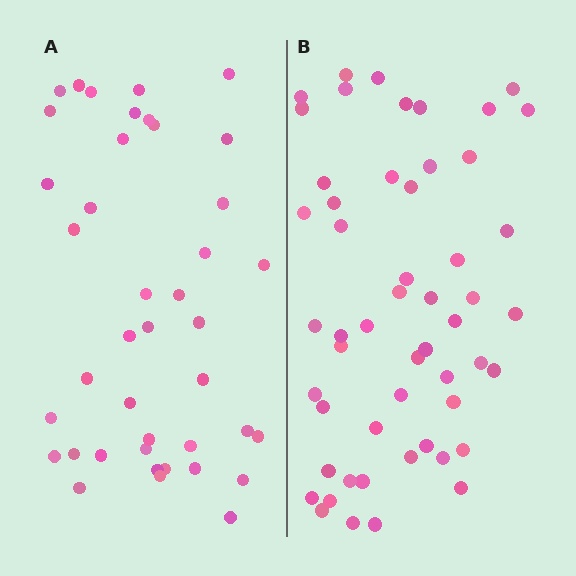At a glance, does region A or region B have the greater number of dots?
Region B (the right region) has more dots.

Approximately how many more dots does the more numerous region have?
Region B has roughly 12 or so more dots than region A.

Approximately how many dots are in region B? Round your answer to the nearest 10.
About 50 dots. (The exact count is 53, which rounds to 50.)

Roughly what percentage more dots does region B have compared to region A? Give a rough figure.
About 30% more.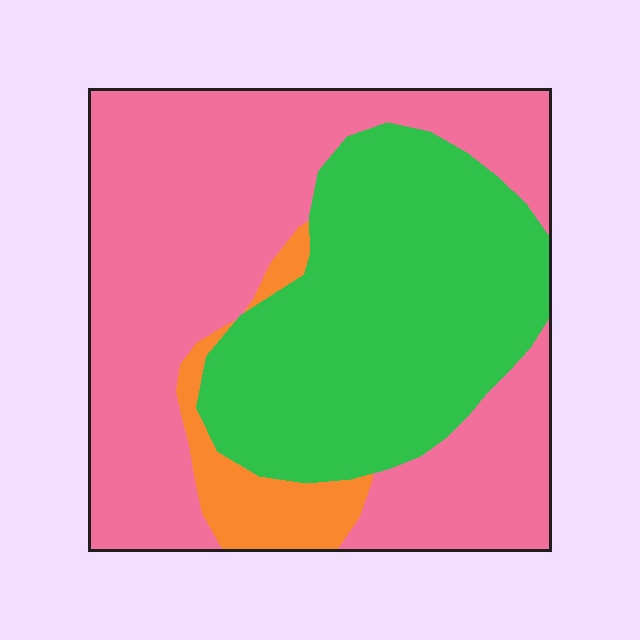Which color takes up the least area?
Orange, at roughly 10%.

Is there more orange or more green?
Green.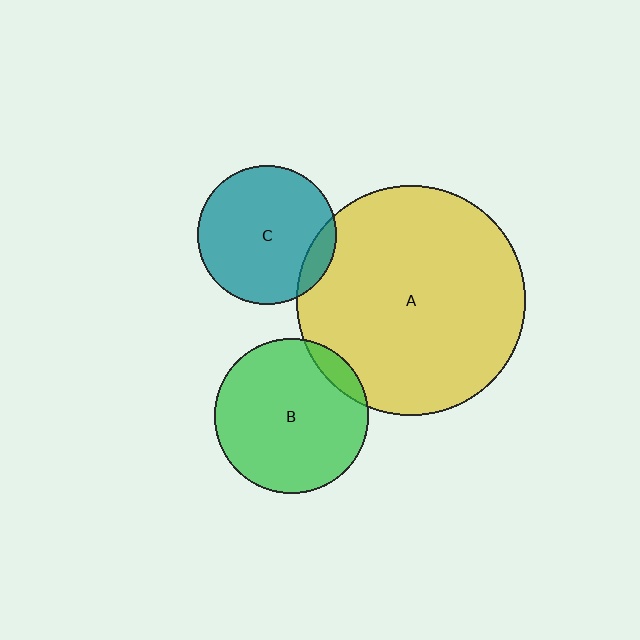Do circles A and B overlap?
Yes.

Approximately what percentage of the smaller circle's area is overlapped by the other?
Approximately 10%.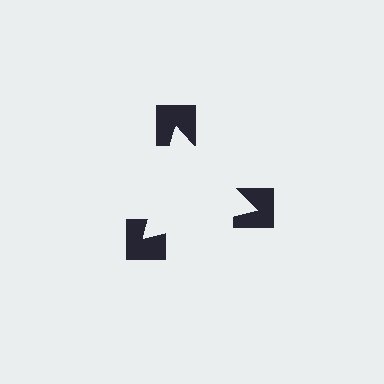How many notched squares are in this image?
There are 3 — one at each vertex of the illusory triangle.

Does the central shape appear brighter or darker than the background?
It typically appears slightly brighter than the background, even though no actual brightness change is drawn.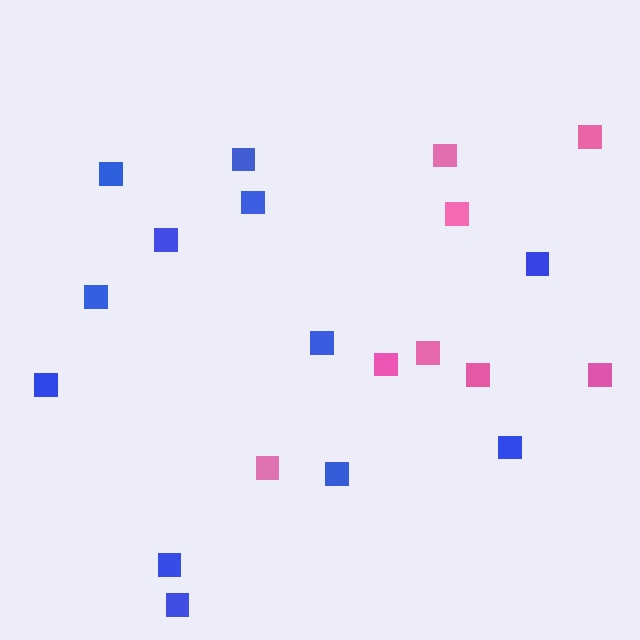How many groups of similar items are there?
There are 2 groups: one group of pink squares (8) and one group of blue squares (12).